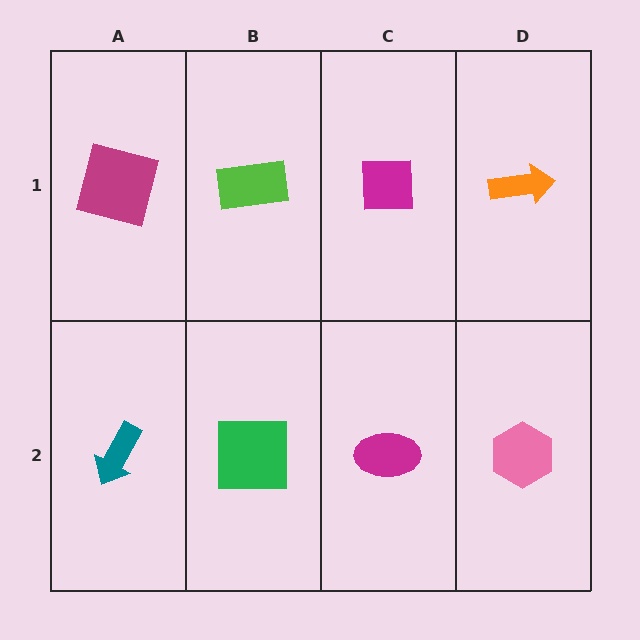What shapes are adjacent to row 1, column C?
A magenta ellipse (row 2, column C), a lime rectangle (row 1, column B), an orange arrow (row 1, column D).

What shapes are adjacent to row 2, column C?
A magenta square (row 1, column C), a green square (row 2, column B), a pink hexagon (row 2, column D).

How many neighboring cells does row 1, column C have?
3.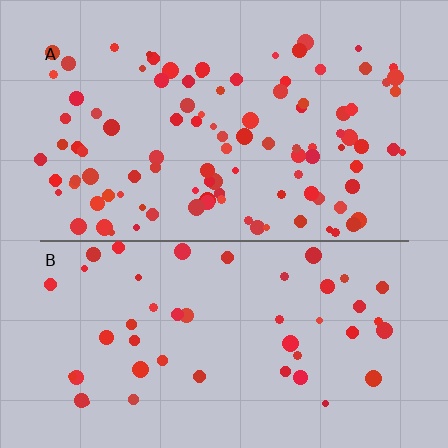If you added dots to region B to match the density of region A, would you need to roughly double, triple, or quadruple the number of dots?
Approximately double.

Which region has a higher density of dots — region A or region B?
A (the top).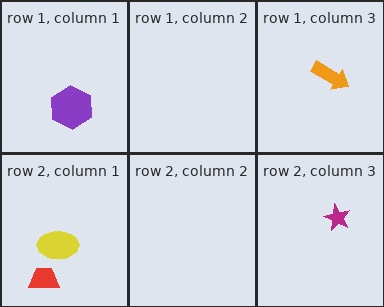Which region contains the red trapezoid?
The row 2, column 1 region.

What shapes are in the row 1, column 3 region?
The orange arrow.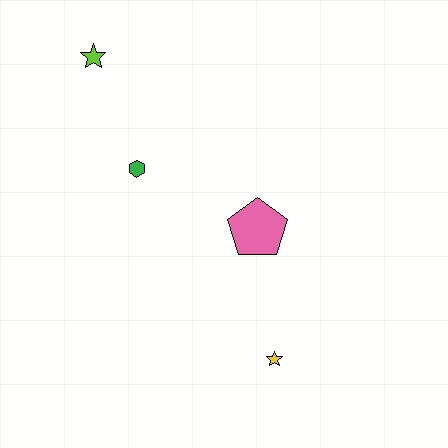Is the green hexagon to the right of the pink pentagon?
No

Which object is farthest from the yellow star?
The lime star is farthest from the yellow star.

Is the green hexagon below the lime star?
Yes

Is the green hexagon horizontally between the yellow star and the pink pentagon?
No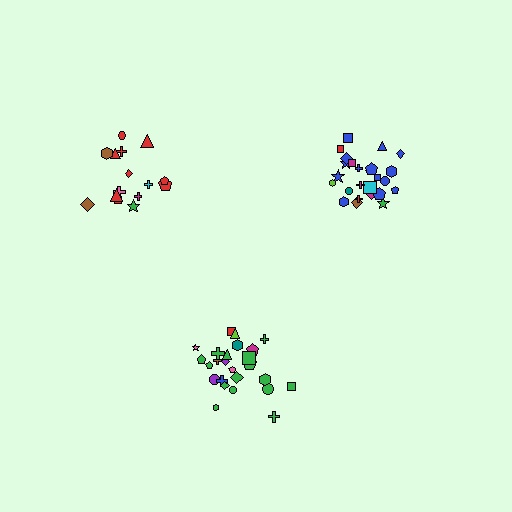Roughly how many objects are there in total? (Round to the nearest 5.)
Roughly 65 objects in total.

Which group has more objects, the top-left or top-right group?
The top-right group.